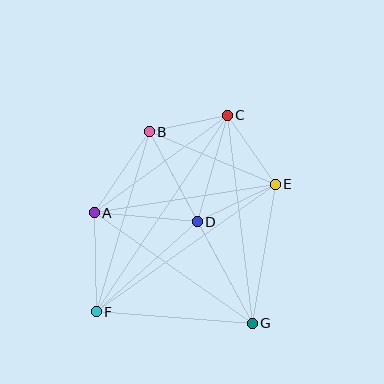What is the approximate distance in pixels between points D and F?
The distance between D and F is approximately 135 pixels.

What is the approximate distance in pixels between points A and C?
The distance between A and C is approximately 165 pixels.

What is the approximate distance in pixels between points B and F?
The distance between B and F is approximately 187 pixels.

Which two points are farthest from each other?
Points C and F are farthest from each other.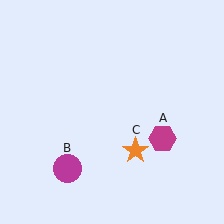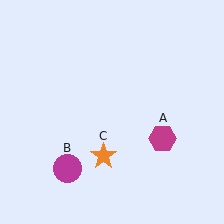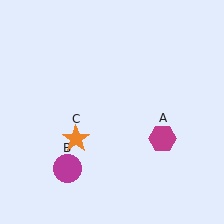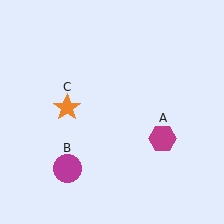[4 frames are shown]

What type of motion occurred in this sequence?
The orange star (object C) rotated clockwise around the center of the scene.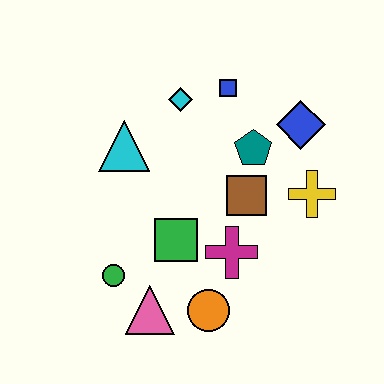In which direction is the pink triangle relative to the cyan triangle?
The pink triangle is below the cyan triangle.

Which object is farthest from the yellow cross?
The green circle is farthest from the yellow cross.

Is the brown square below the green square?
No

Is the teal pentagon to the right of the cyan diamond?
Yes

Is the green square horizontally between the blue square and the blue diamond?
No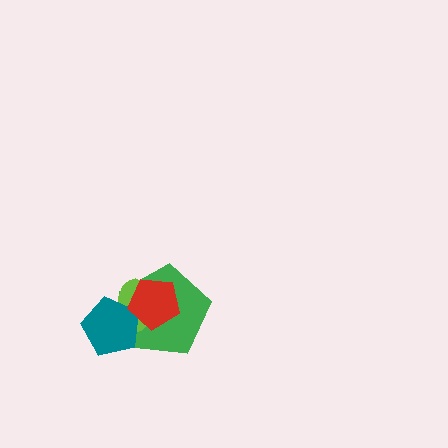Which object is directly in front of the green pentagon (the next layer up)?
The lime ellipse is directly in front of the green pentagon.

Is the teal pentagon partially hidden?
Yes, it is partially covered by another shape.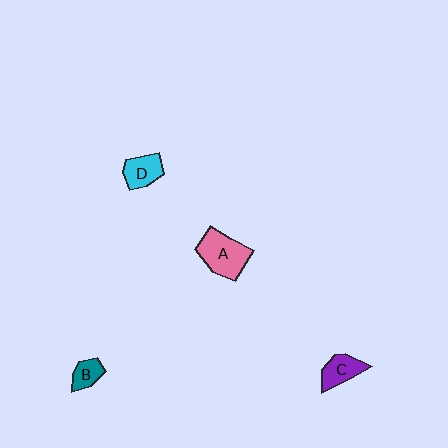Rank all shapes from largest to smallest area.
From largest to smallest: A (pink), D (cyan), C (purple), B (teal).